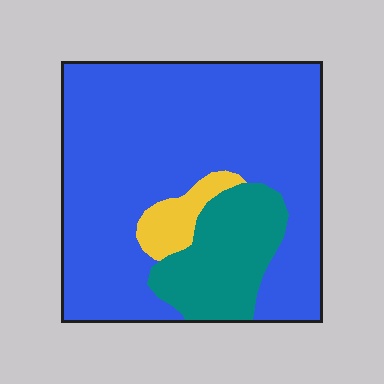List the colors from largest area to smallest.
From largest to smallest: blue, teal, yellow.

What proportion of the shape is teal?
Teal takes up less than a quarter of the shape.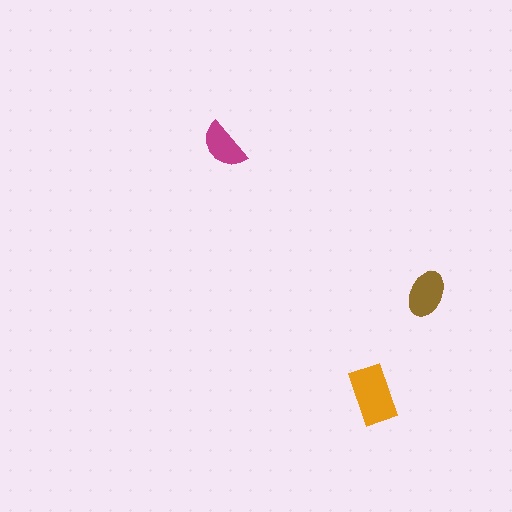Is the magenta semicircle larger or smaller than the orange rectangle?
Smaller.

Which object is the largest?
The orange rectangle.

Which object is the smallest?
The magenta semicircle.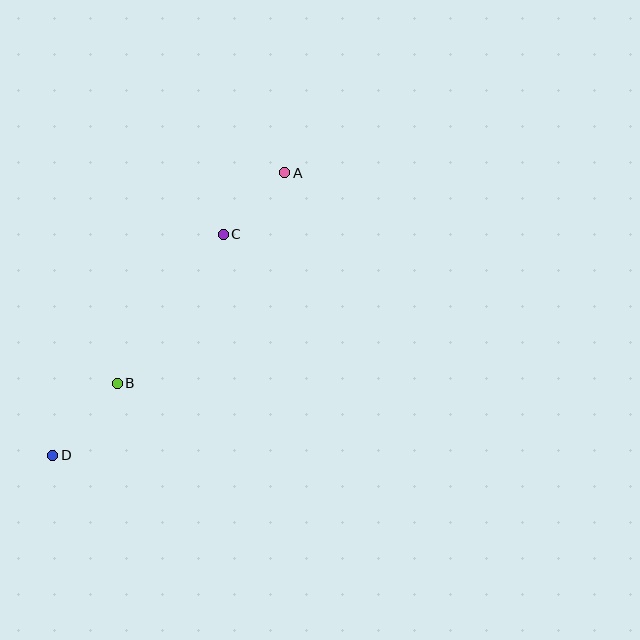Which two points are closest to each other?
Points A and C are closest to each other.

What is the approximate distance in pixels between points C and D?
The distance between C and D is approximately 279 pixels.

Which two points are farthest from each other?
Points A and D are farthest from each other.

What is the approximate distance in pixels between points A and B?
The distance between A and B is approximately 269 pixels.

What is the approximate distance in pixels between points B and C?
The distance between B and C is approximately 183 pixels.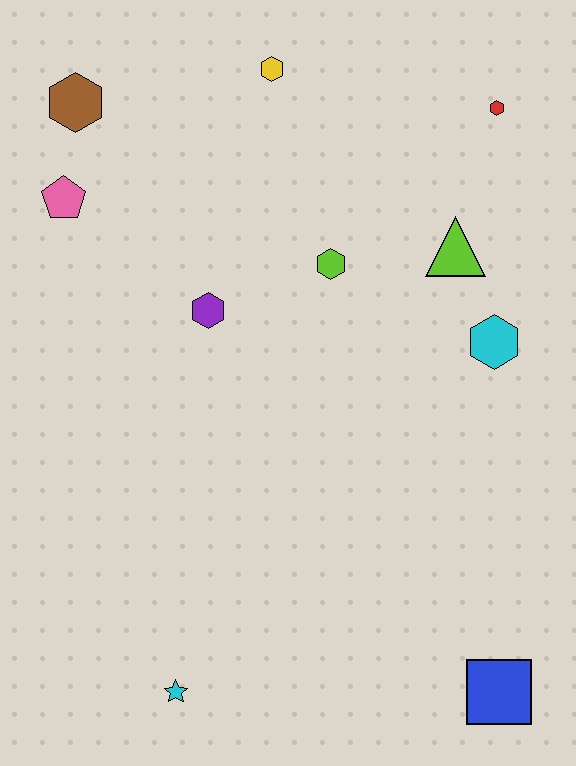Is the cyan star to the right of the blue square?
No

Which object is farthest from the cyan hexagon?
The brown hexagon is farthest from the cyan hexagon.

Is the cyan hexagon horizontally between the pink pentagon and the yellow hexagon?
No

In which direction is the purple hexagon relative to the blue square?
The purple hexagon is above the blue square.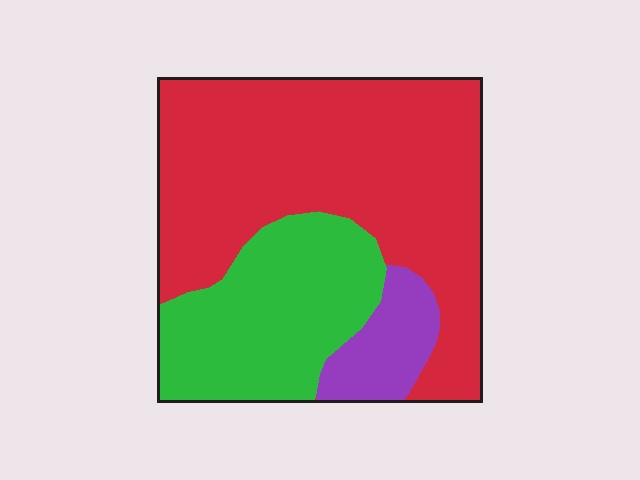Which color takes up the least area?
Purple, at roughly 10%.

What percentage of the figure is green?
Green takes up between a quarter and a half of the figure.